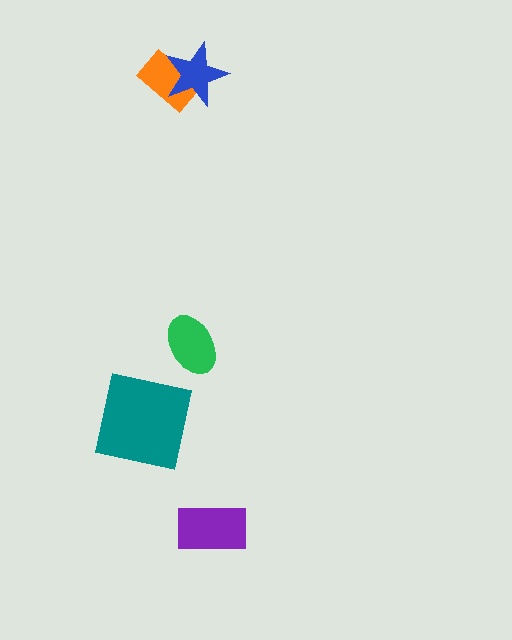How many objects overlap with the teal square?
0 objects overlap with the teal square.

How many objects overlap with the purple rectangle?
0 objects overlap with the purple rectangle.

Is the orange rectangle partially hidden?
Yes, it is partially covered by another shape.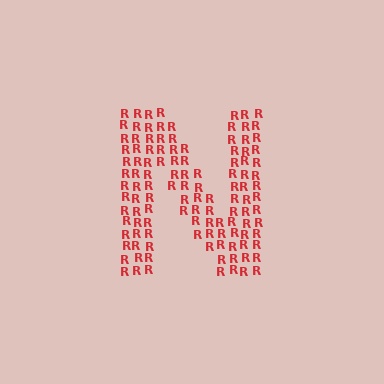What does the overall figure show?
The overall figure shows the letter N.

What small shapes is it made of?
It is made of small letter R's.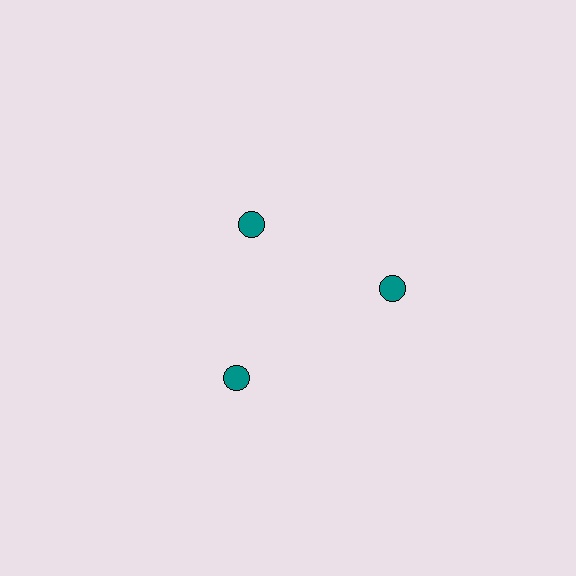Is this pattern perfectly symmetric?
No. The 3 teal circles are arranged in a ring, but one element near the 11 o'clock position is pulled inward toward the center, breaking the 3-fold rotational symmetry.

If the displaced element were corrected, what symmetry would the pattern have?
It would have 3-fold rotational symmetry — the pattern would map onto itself every 120 degrees.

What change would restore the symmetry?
The symmetry would be restored by moving it outward, back onto the ring so that all 3 circles sit at equal angles and equal distance from the center.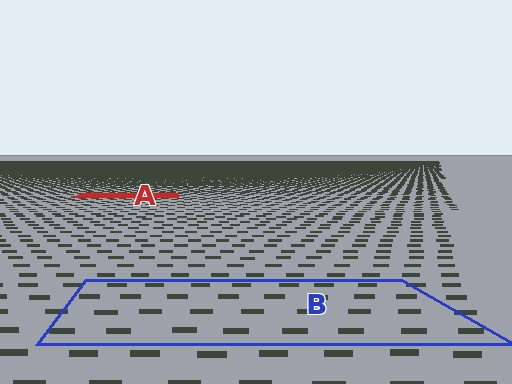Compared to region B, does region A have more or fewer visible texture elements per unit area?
Region A has more texture elements per unit area — they are packed more densely because it is farther away.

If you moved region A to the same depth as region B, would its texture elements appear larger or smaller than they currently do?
They would appear larger. At a closer depth, the same texture elements are projected at a bigger on-screen size.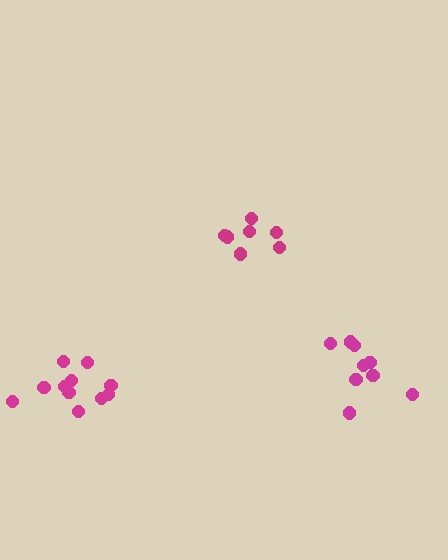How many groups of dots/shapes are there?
There are 3 groups.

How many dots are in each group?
Group 1: 9 dots, Group 2: 7 dots, Group 3: 11 dots (27 total).